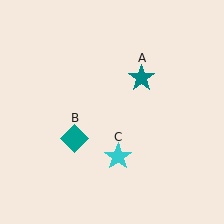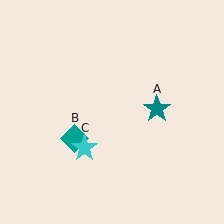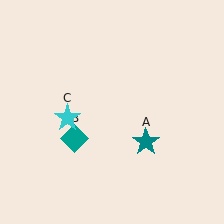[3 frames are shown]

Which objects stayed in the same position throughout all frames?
Teal diamond (object B) remained stationary.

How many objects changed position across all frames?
2 objects changed position: teal star (object A), cyan star (object C).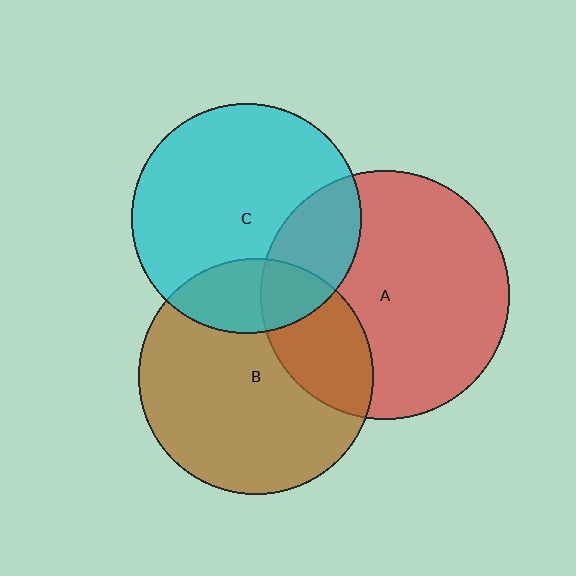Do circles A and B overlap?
Yes.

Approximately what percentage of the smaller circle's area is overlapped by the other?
Approximately 25%.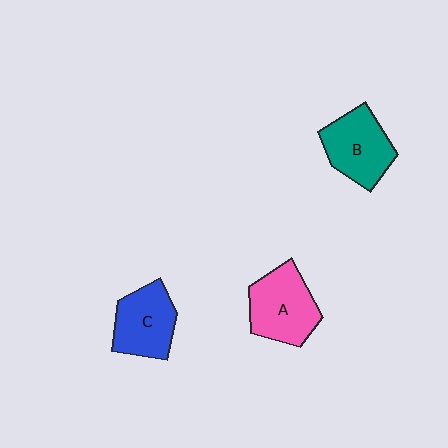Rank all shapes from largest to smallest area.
From largest to smallest: A (pink), B (teal), C (blue).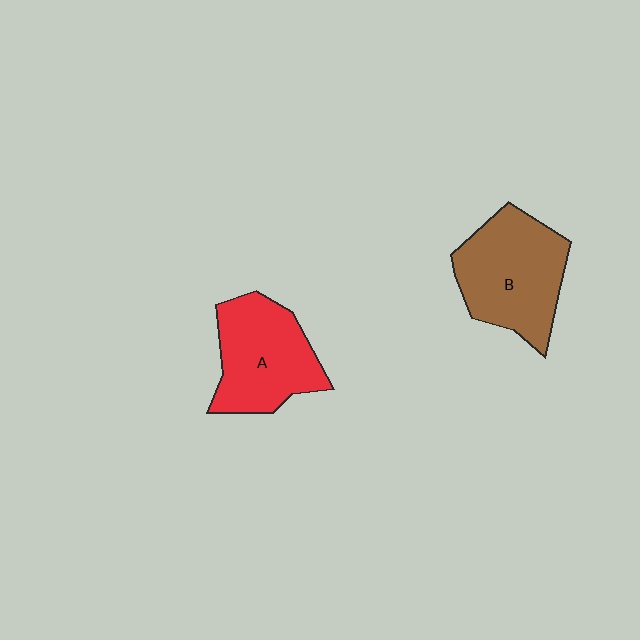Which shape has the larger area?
Shape B (brown).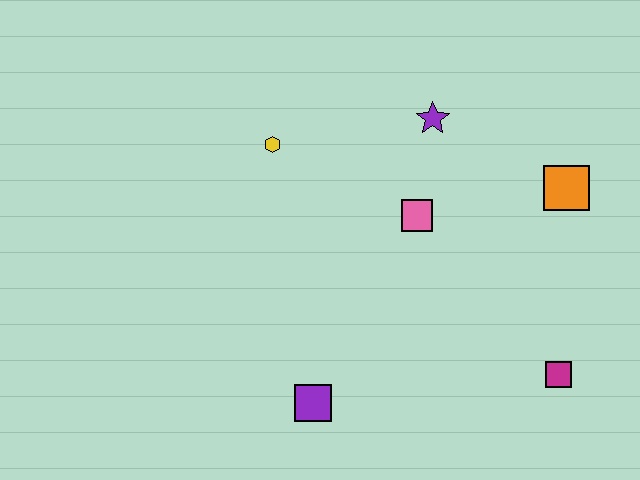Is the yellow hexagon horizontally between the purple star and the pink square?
No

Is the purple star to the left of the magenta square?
Yes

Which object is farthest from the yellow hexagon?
The magenta square is farthest from the yellow hexagon.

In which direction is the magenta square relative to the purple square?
The magenta square is to the right of the purple square.